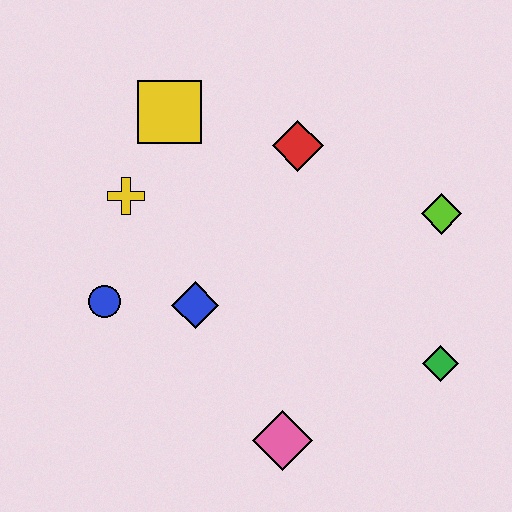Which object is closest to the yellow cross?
The yellow square is closest to the yellow cross.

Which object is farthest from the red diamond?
The pink diamond is farthest from the red diamond.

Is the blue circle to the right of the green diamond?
No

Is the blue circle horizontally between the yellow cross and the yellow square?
No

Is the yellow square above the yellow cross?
Yes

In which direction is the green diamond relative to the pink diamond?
The green diamond is to the right of the pink diamond.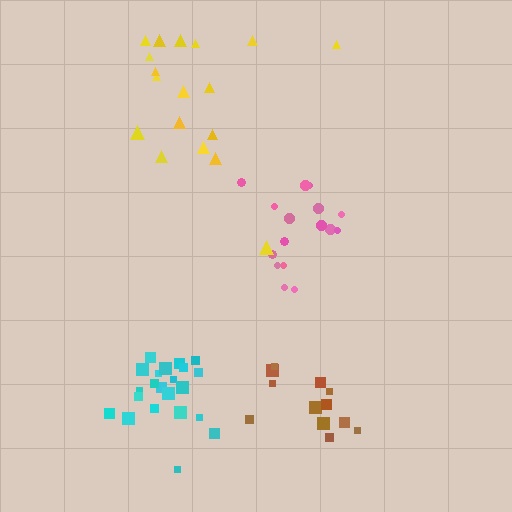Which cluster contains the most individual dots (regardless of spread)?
Cyan (22).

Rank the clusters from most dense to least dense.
cyan, pink, brown, yellow.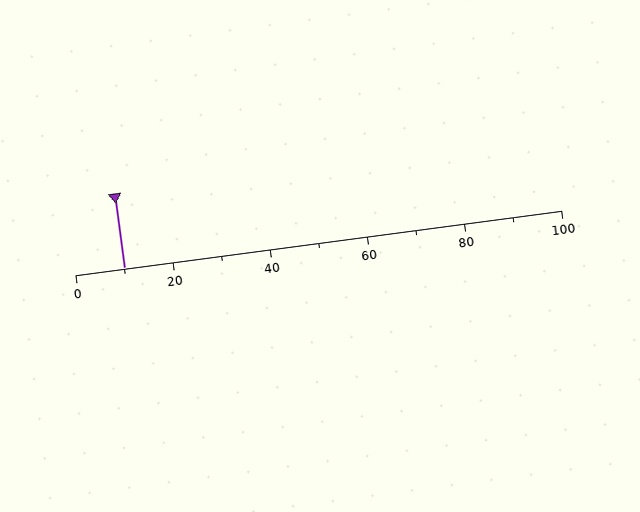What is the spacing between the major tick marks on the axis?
The major ticks are spaced 20 apart.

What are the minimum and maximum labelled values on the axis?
The axis runs from 0 to 100.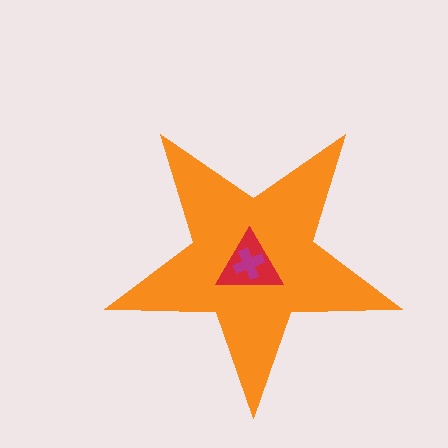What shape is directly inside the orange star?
The red triangle.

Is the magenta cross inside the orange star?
Yes.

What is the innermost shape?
The magenta cross.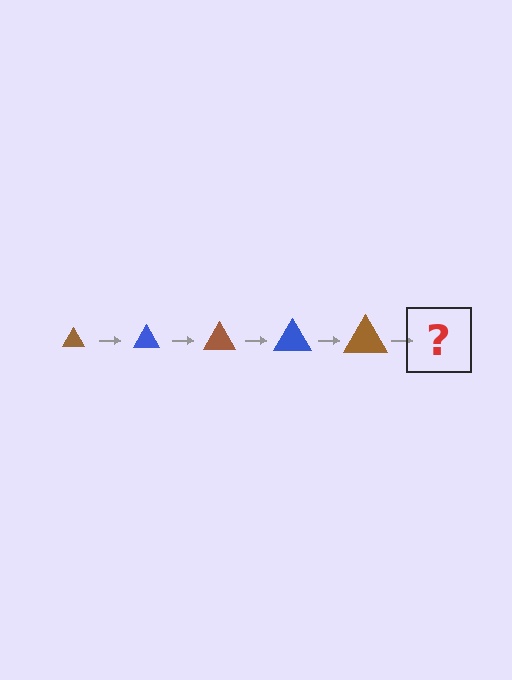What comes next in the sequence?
The next element should be a blue triangle, larger than the previous one.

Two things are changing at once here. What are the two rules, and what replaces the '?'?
The two rules are that the triangle grows larger each step and the color cycles through brown and blue. The '?' should be a blue triangle, larger than the previous one.